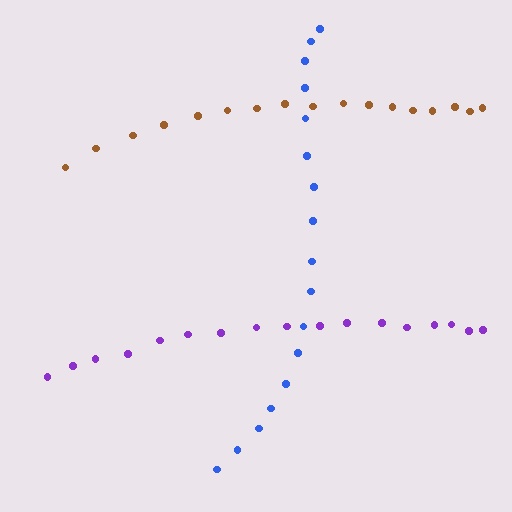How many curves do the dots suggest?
There are 3 distinct paths.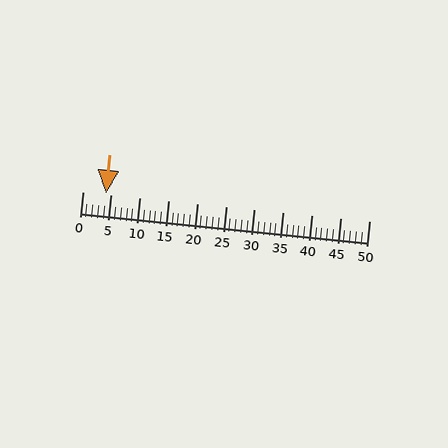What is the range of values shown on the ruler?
The ruler shows values from 0 to 50.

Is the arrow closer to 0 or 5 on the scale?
The arrow is closer to 5.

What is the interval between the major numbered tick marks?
The major tick marks are spaced 5 units apart.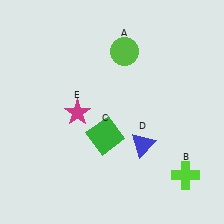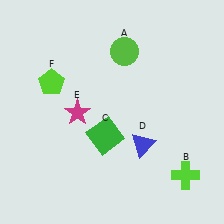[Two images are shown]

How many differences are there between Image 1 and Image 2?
There is 1 difference between the two images.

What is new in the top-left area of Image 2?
A lime pentagon (F) was added in the top-left area of Image 2.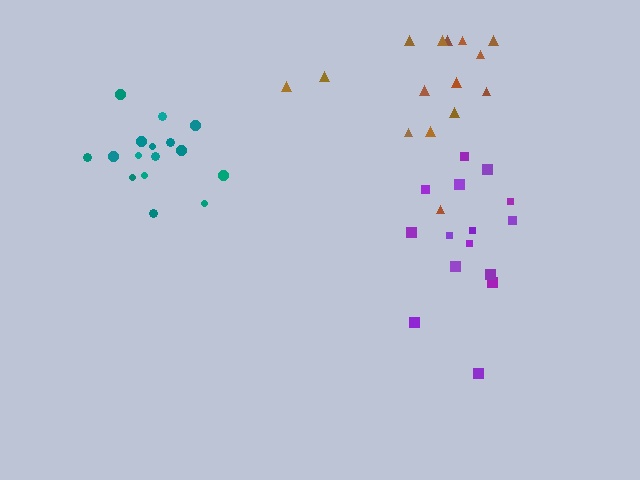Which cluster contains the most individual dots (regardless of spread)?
Teal (16).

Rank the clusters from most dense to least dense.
teal, purple, brown.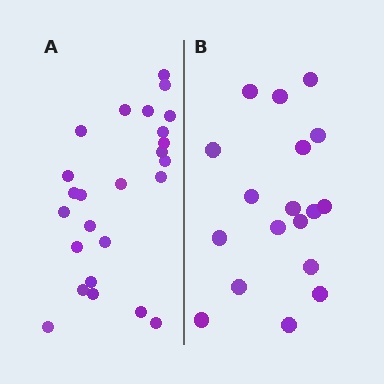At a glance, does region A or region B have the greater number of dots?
Region A (the left region) has more dots.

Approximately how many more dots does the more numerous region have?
Region A has roughly 8 or so more dots than region B.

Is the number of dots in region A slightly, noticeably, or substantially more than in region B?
Region A has noticeably more, but not dramatically so. The ratio is roughly 1.4 to 1.